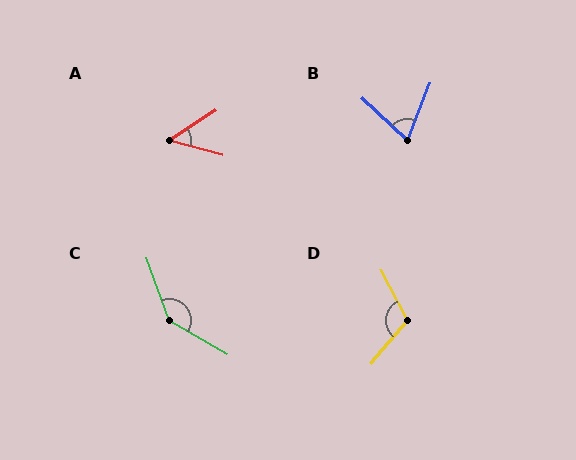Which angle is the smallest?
A, at approximately 48 degrees.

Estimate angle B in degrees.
Approximately 68 degrees.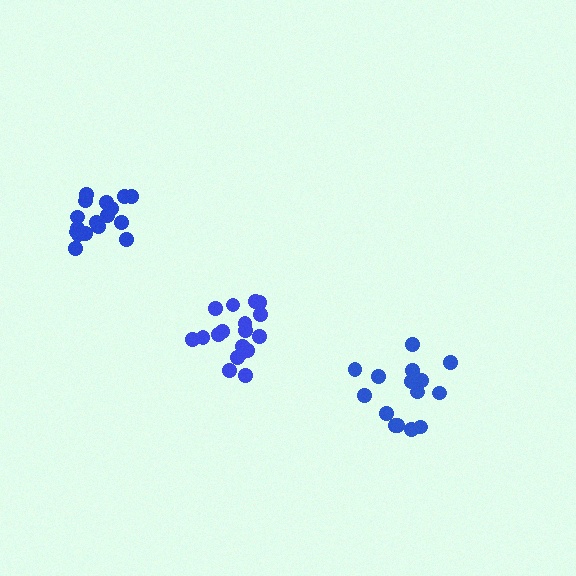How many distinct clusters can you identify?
There are 3 distinct clusters.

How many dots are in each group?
Group 1: 17 dots, Group 2: 18 dots, Group 3: 15 dots (50 total).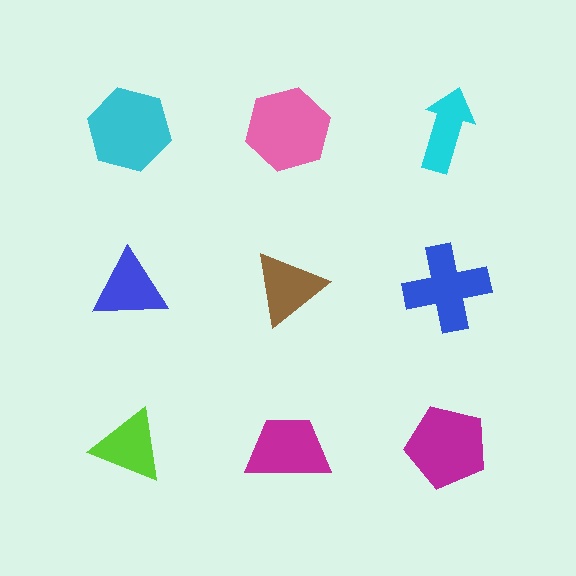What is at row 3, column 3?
A magenta pentagon.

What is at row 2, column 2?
A brown triangle.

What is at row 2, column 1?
A blue triangle.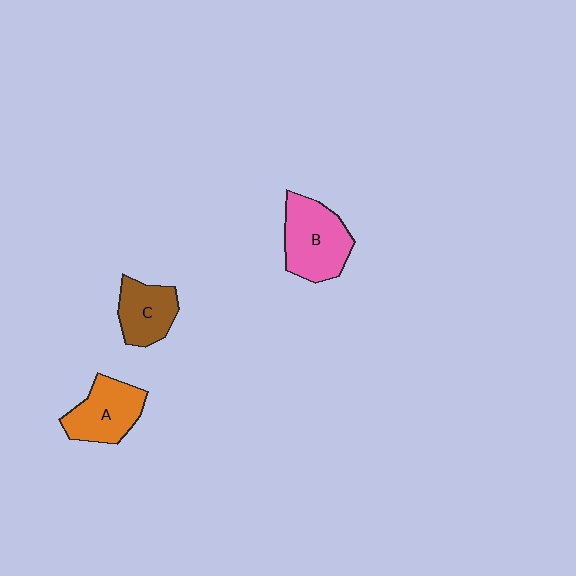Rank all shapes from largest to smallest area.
From largest to smallest: B (pink), A (orange), C (brown).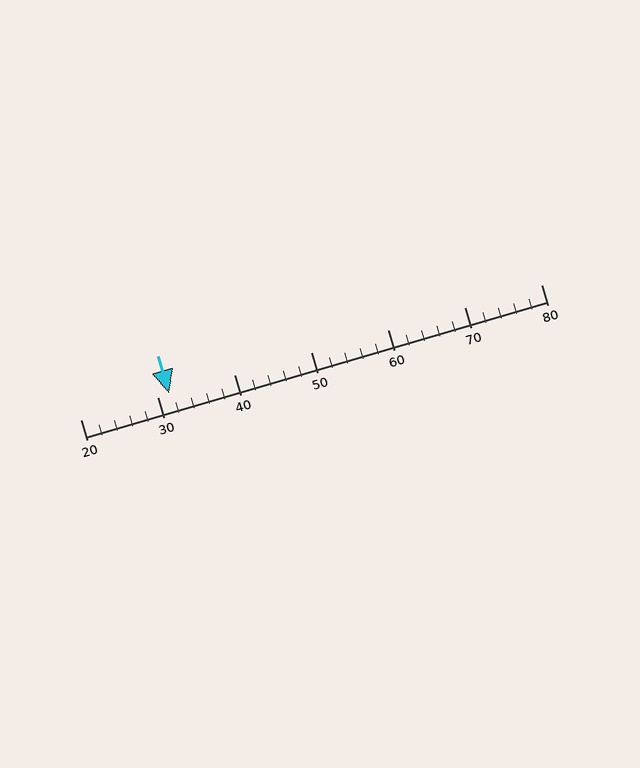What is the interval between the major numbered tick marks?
The major tick marks are spaced 10 units apart.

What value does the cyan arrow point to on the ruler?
The cyan arrow points to approximately 32.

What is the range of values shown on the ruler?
The ruler shows values from 20 to 80.